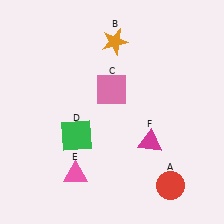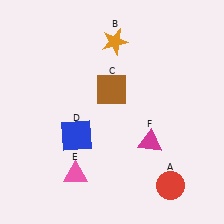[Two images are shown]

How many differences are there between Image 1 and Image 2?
There are 2 differences between the two images.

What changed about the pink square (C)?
In Image 1, C is pink. In Image 2, it changed to brown.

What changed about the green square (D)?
In Image 1, D is green. In Image 2, it changed to blue.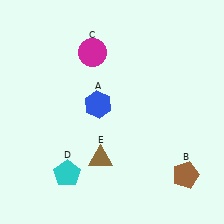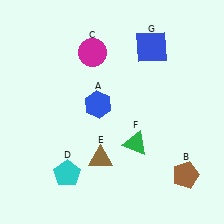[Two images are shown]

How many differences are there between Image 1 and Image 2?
There are 2 differences between the two images.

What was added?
A green triangle (F), a blue square (G) were added in Image 2.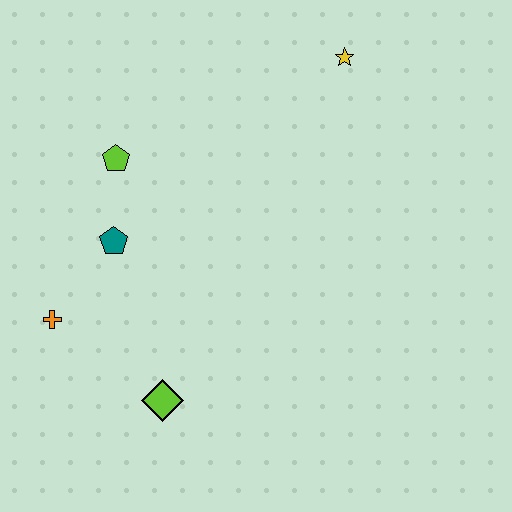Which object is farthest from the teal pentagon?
The yellow star is farthest from the teal pentagon.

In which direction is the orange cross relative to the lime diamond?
The orange cross is to the left of the lime diamond.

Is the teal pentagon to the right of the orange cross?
Yes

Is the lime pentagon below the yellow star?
Yes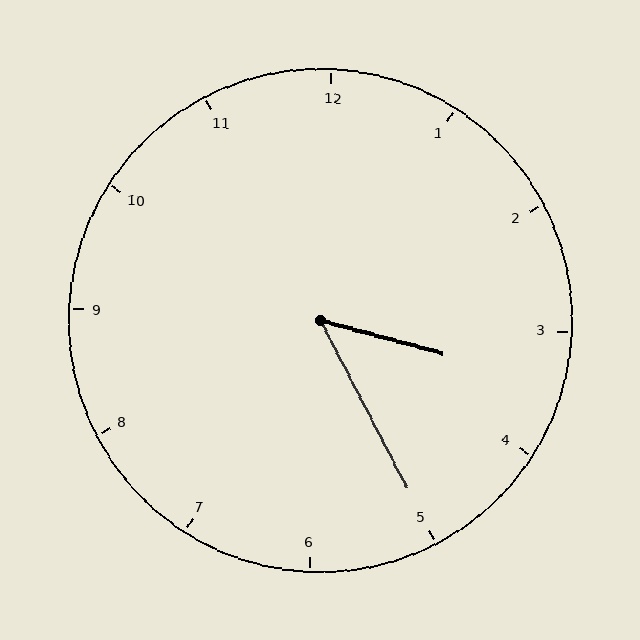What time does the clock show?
3:25.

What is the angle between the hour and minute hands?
Approximately 48 degrees.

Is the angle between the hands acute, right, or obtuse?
It is acute.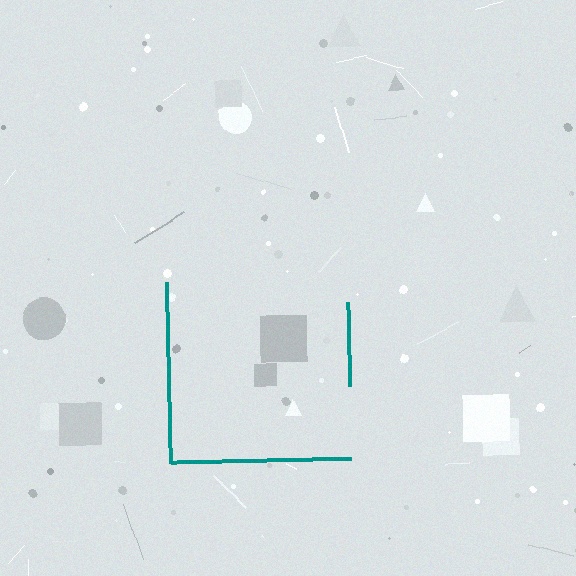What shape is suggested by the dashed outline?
The dashed outline suggests a square.